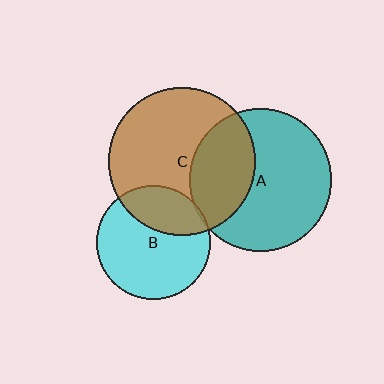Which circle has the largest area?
Circle C (brown).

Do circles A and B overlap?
Yes.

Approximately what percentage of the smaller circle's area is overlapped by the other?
Approximately 5%.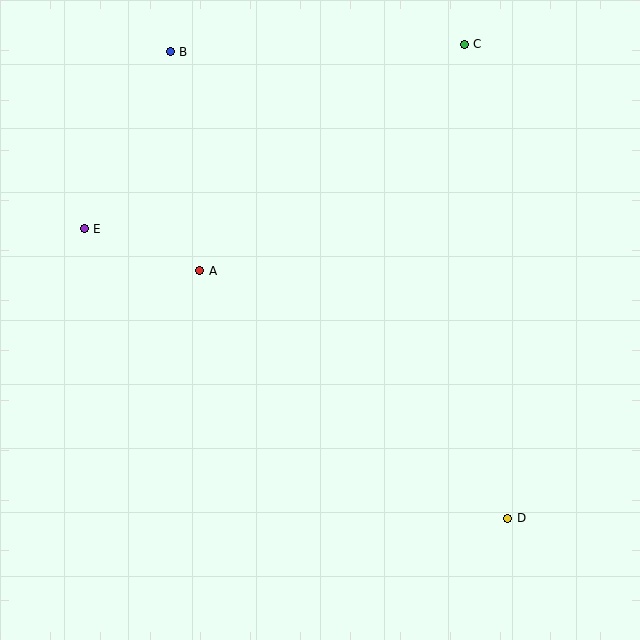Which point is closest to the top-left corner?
Point B is closest to the top-left corner.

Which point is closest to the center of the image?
Point A at (200, 271) is closest to the center.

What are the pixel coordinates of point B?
Point B is at (170, 52).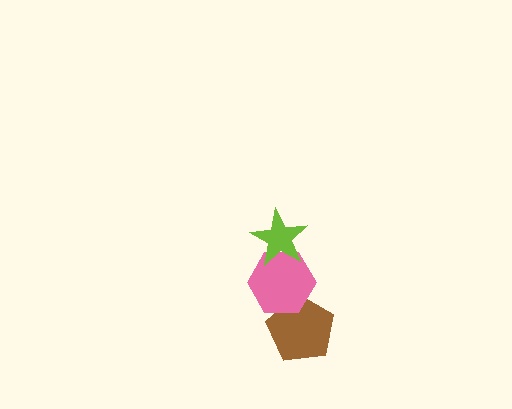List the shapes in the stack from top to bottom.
From top to bottom: the lime star, the pink hexagon, the brown pentagon.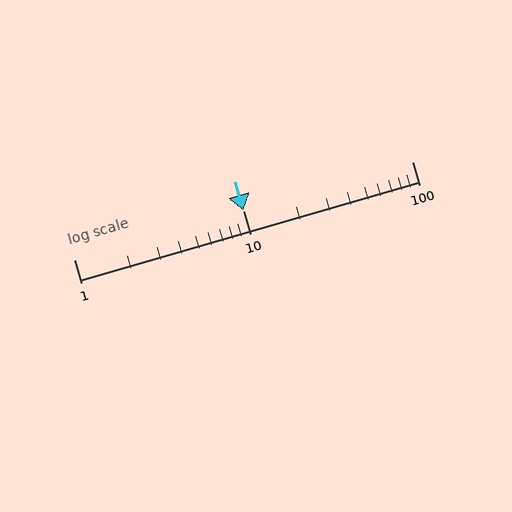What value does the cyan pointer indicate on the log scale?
The pointer indicates approximately 10.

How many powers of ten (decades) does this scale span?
The scale spans 2 decades, from 1 to 100.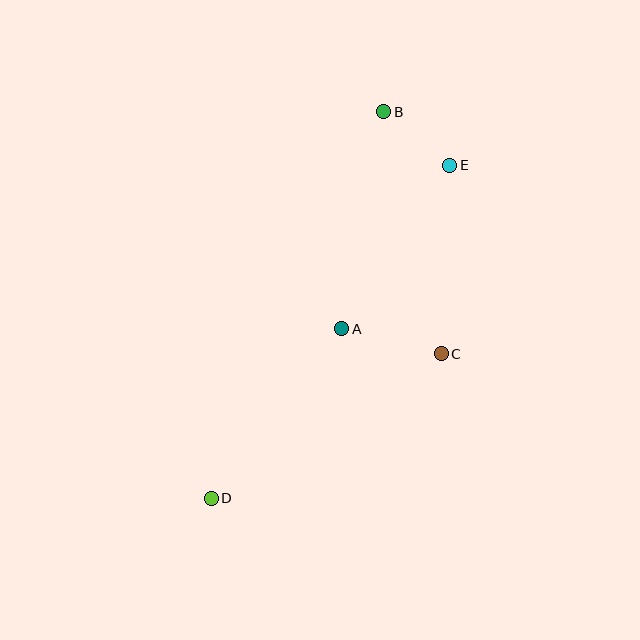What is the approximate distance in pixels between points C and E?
The distance between C and E is approximately 189 pixels.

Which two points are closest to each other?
Points B and E are closest to each other.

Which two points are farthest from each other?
Points B and D are farthest from each other.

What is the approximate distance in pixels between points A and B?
The distance between A and B is approximately 221 pixels.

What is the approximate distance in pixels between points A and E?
The distance between A and E is approximately 196 pixels.